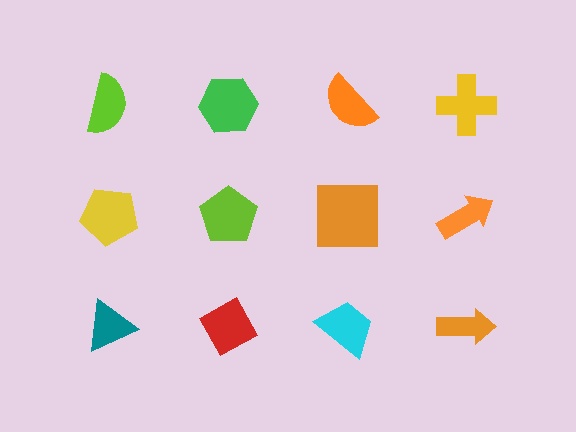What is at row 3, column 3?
A cyan trapezoid.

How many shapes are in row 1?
4 shapes.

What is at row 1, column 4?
A yellow cross.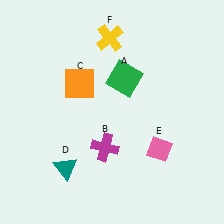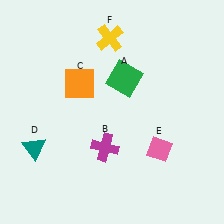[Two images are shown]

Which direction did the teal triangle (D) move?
The teal triangle (D) moved left.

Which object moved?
The teal triangle (D) moved left.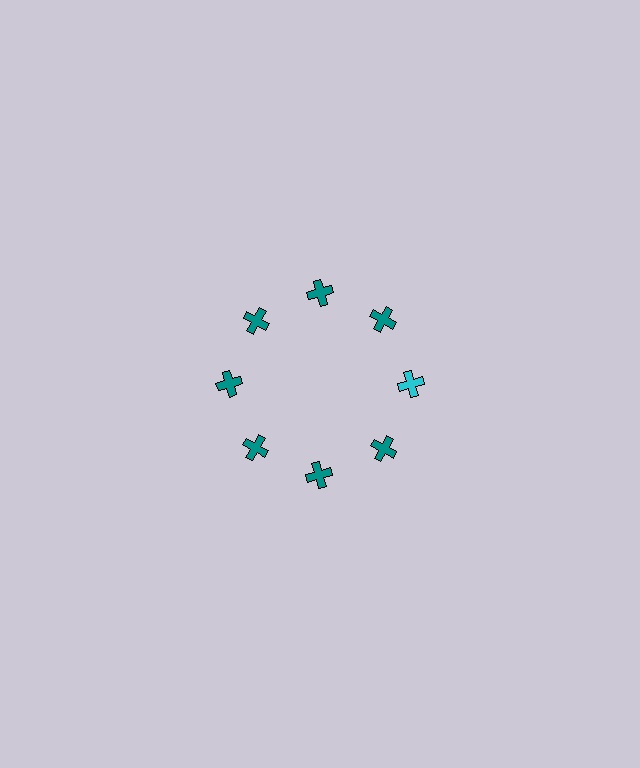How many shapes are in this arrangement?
There are 8 shapes arranged in a ring pattern.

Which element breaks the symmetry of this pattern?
The cyan cross at roughly the 3 o'clock position breaks the symmetry. All other shapes are teal crosses.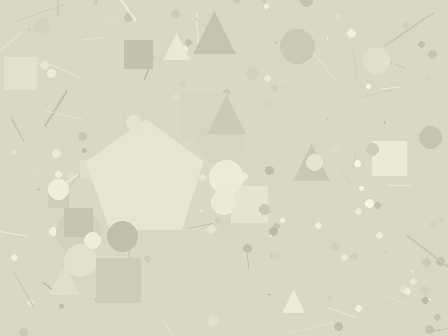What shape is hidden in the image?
A pentagon is hidden in the image.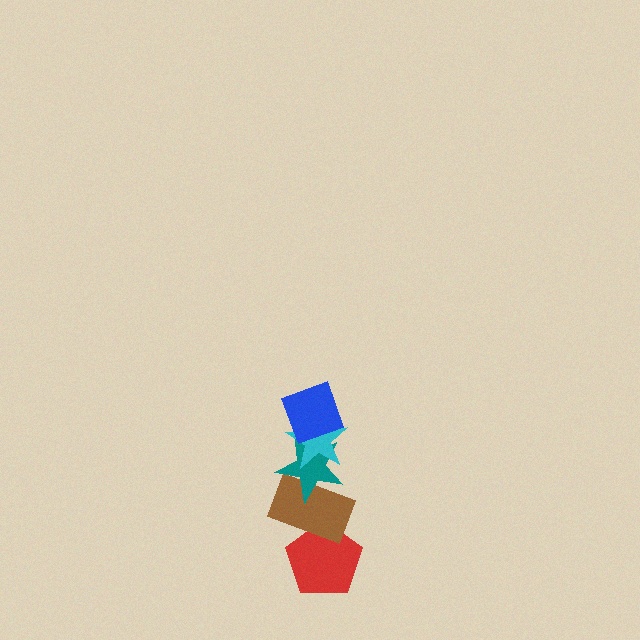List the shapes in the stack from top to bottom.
From top to bottom: the blue square, the cyan star, the teal star, the brown rectangle, the red pentagon.